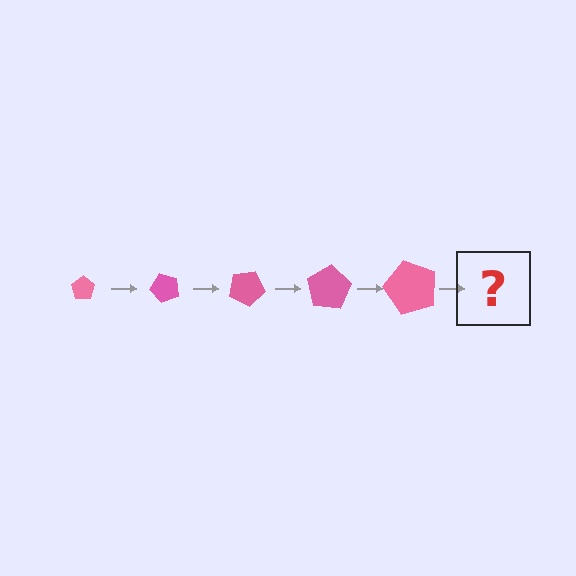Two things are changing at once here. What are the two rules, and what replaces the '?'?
The two rules are that the pentagon grows larger each step and it rotates 50 degrees each step. The '?' should be a pentagon, larger than the previous one and rotated 250 degrees from the start.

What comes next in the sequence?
The next element should be a pentagon, larger than the previous one and rotated 250 degrees from the start.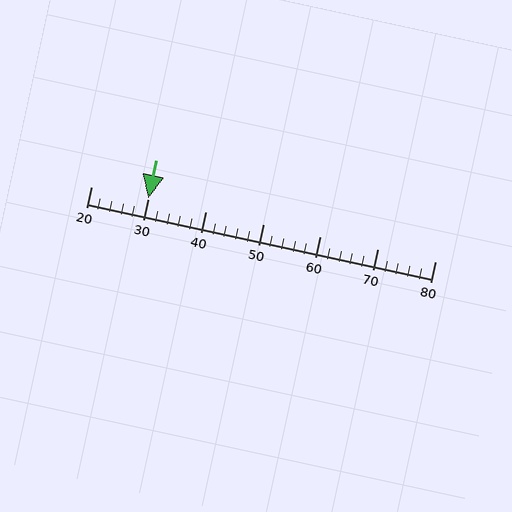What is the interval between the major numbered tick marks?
The major tick marks are spaced 10 units apart.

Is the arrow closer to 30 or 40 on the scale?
The arrow is closer to 30.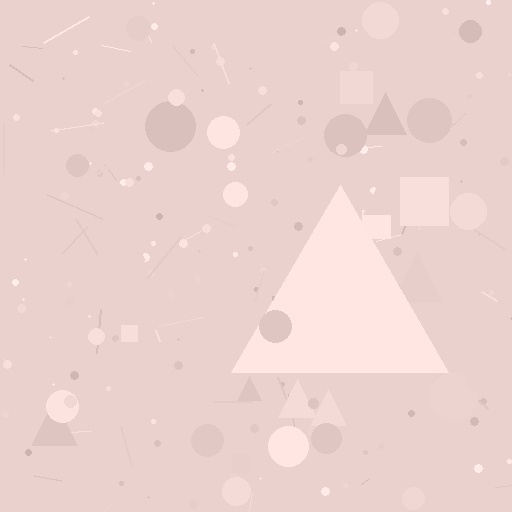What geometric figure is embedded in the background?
A triangle is embedded in the background.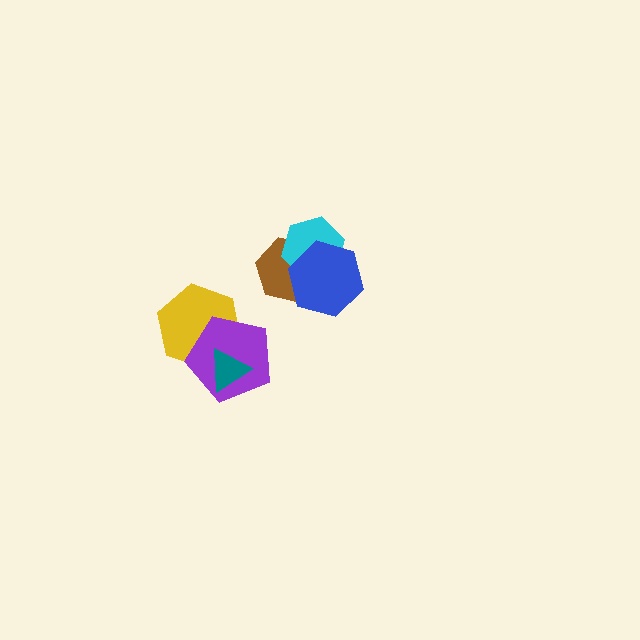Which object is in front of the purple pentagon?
The teal triangle is in front of the purple pentagon.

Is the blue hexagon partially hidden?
No, no other shape covers it.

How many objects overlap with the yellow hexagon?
2 objects overlap with the yellow hexagon.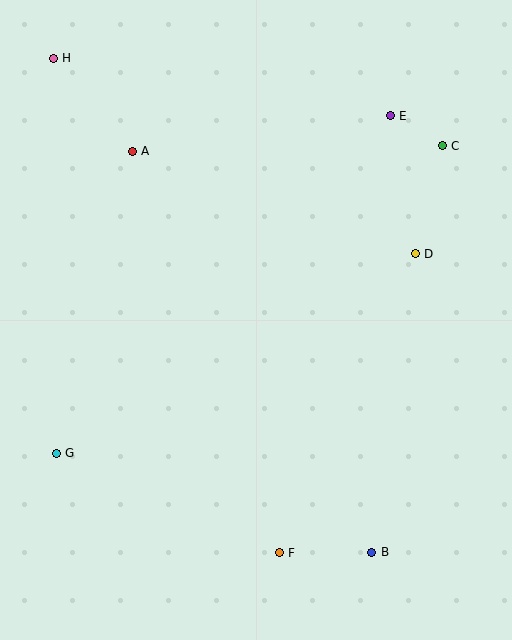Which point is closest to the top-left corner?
Point H is closest to the top-left corner.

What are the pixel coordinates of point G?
Point G is at (56, 453).